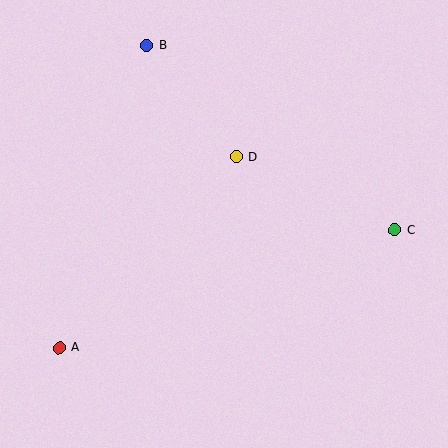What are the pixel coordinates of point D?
Point D is at (237, 157).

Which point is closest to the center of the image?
Point D at (237, 157) is closest to the center.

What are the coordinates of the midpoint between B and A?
The midpoint between B and A is at (103, 196).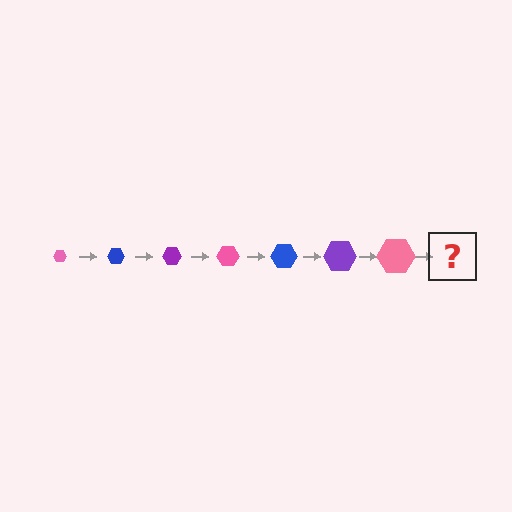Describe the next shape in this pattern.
It should be a blue hexagon, larger than the previous one.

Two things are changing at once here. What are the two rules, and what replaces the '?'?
The two rules are that the hexagon grows larger each step and the color cycles through pink, blue, and purple. The '?' should be a blue hexagon, larger than the previous one.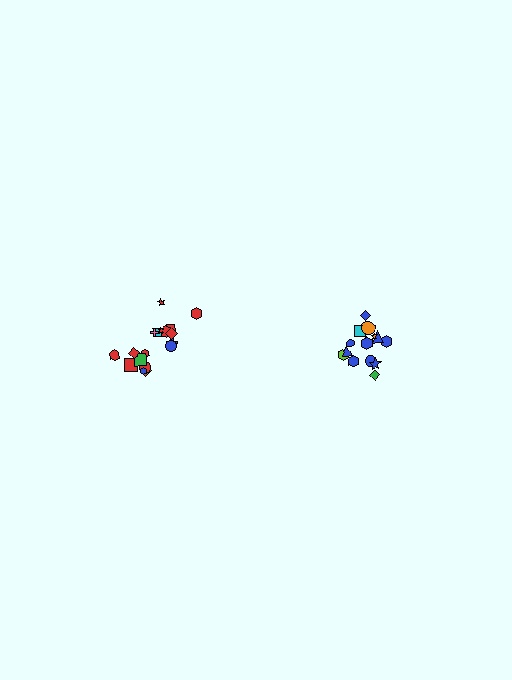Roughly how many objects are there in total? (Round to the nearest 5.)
Roughly 35 objects in total.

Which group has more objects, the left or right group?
The left group.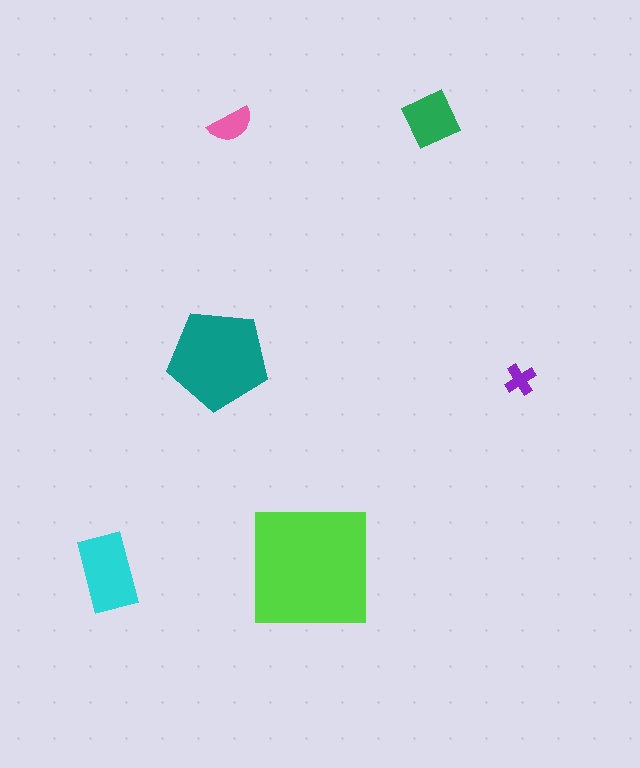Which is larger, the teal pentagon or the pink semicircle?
The teal pentagon.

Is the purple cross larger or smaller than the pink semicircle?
Smaller.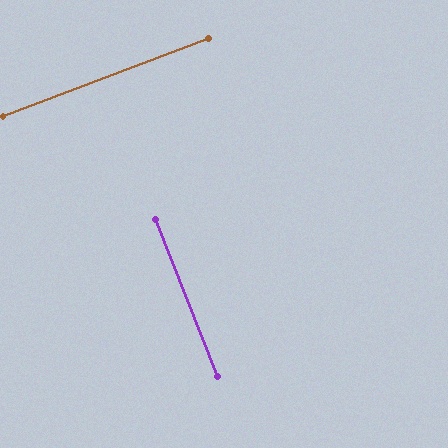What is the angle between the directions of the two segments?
Approximately 89 degrees.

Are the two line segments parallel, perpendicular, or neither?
Perpendicular — they meet at approximately 89°.